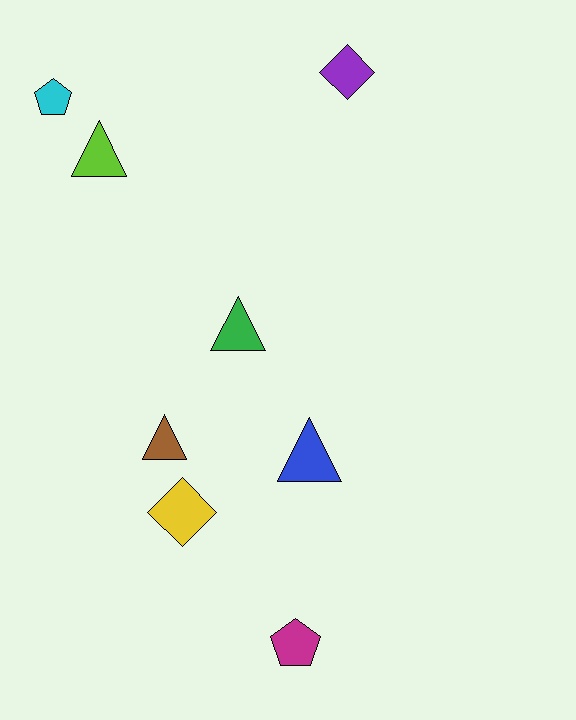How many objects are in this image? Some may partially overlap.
There are 8 objects.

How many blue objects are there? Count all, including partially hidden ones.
There is 1 blue object.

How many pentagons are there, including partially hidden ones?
There are 2 pentagons.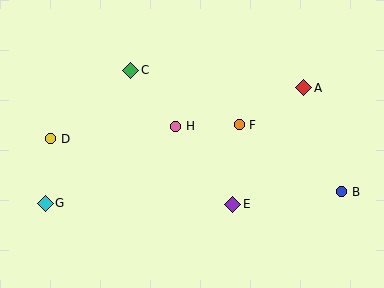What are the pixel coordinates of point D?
Point D is at (51, 139).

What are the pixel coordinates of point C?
Point C is at (131, 70).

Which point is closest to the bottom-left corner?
Point G is closest to the bottom-left corner.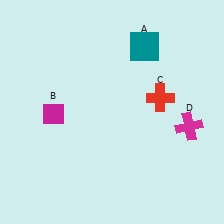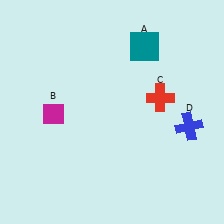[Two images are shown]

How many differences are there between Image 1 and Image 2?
There is 1 difference between the two images.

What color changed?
The cross (D) changed from magenta in Image 1 to blue in Image 2.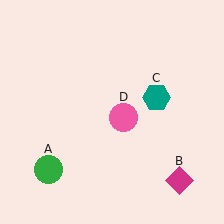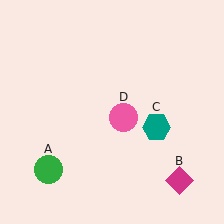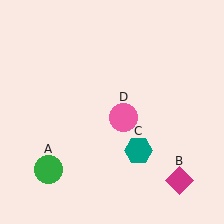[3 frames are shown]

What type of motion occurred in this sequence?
The teal hexagon (object C) rotated clockwise around the center of the scene.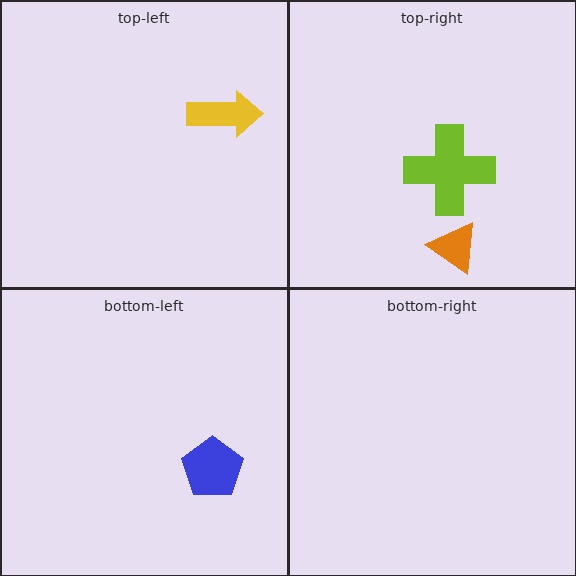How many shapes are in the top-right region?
2.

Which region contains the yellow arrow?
The top-left region.